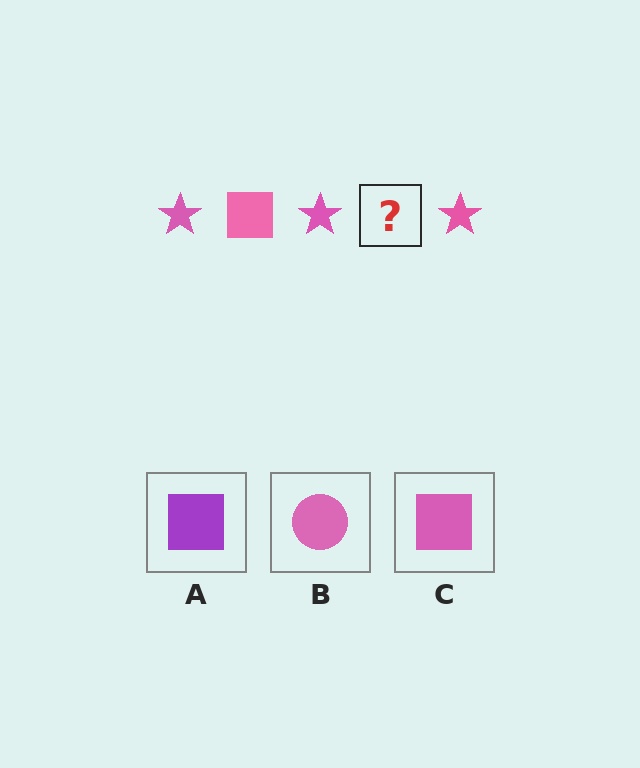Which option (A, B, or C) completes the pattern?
C.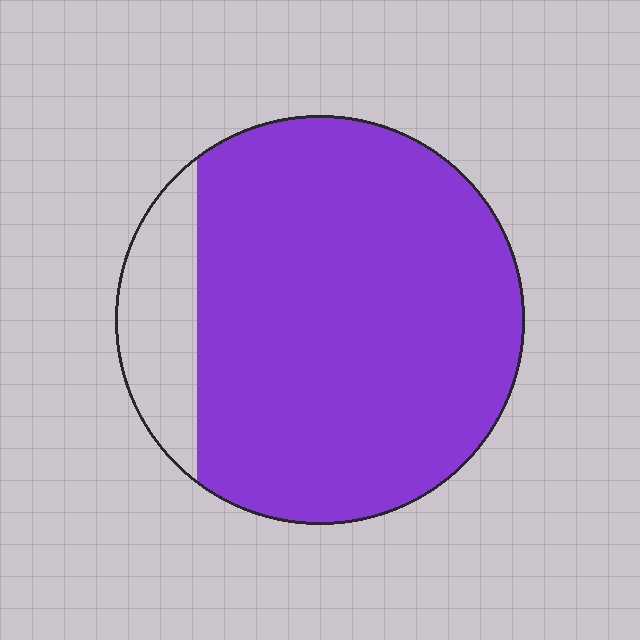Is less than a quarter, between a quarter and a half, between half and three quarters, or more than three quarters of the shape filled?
More than three quarters.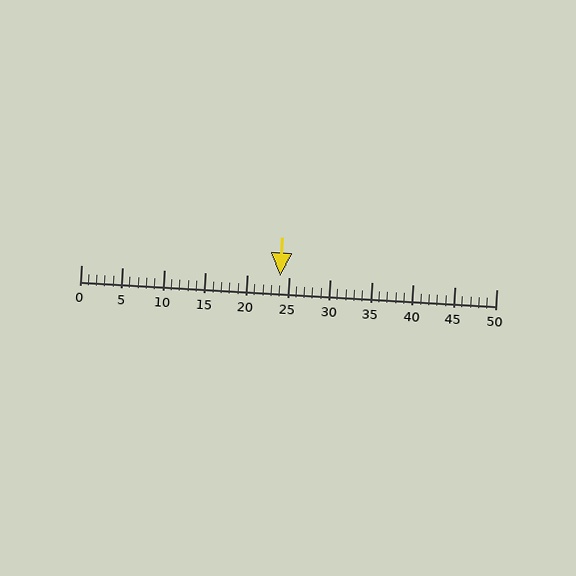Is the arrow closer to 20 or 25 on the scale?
The arrow is closer to 25.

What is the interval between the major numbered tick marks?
The major tick marks are spaced 5 units apart.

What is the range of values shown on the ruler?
The ruler shows values from 0 to 50.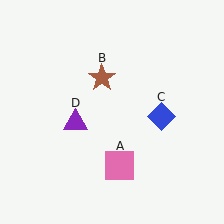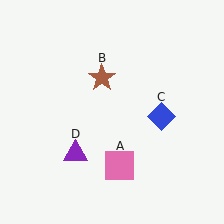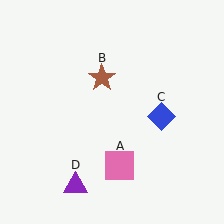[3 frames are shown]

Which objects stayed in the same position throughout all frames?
Pink square (object A) and brown star (object B) and blue diamond (object C) remained stationary.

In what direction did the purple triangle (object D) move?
The purple triangle (object D) moved down.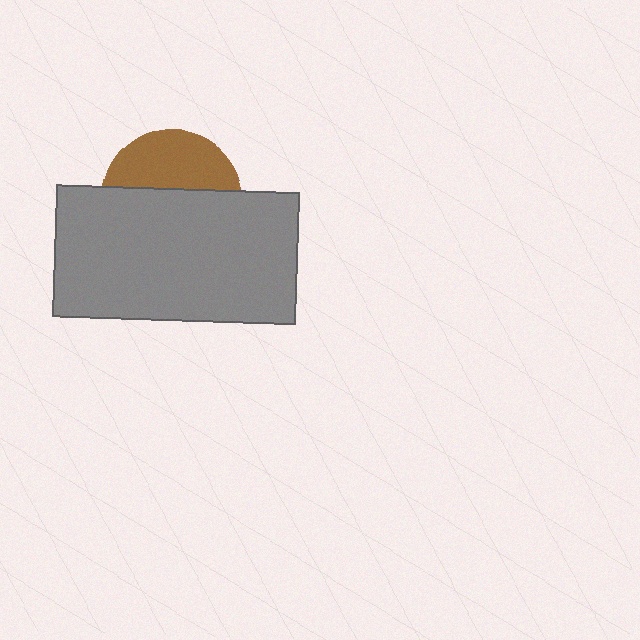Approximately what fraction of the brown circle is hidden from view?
Roughly 60% of the brown circle is hidden behind the gray rectangle.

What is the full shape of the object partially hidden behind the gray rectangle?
The partially hidden object is a brown circle.